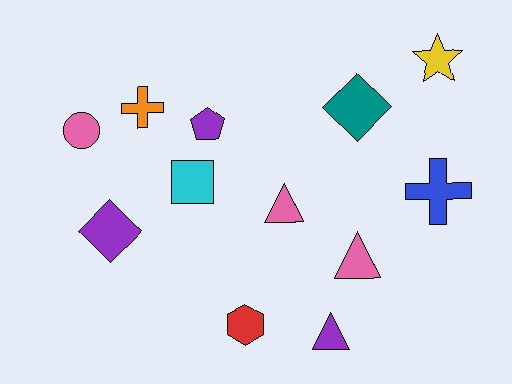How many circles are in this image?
There is 1 circle.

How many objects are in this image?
There are 12 objects.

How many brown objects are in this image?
There are no brown objects.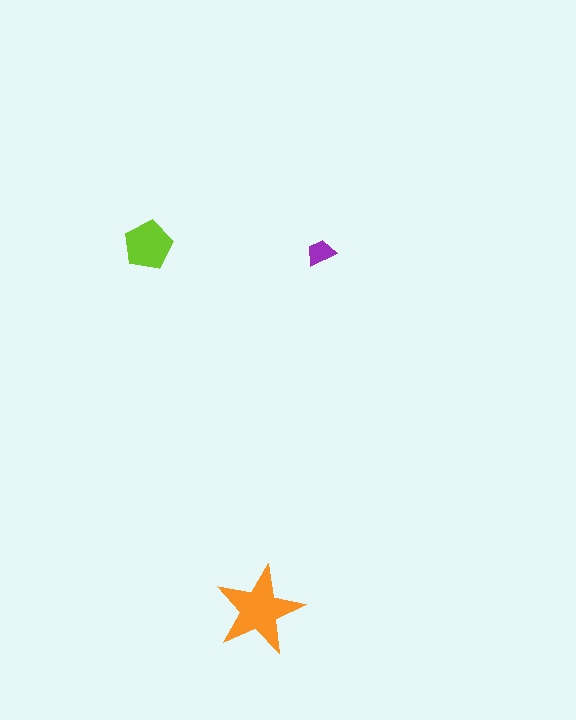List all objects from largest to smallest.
The orange star, the lime pentagon, the purple trapezoid.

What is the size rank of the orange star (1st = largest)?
1st.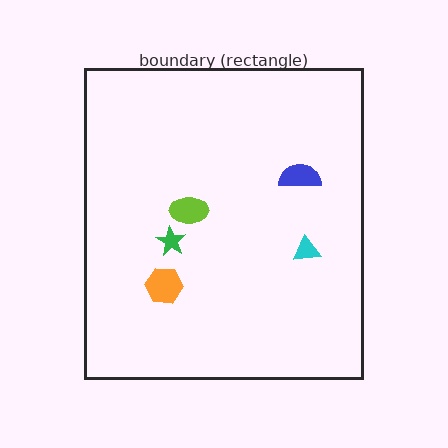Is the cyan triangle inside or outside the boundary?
Inside.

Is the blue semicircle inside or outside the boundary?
Inside.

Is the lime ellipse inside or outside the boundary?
Inside.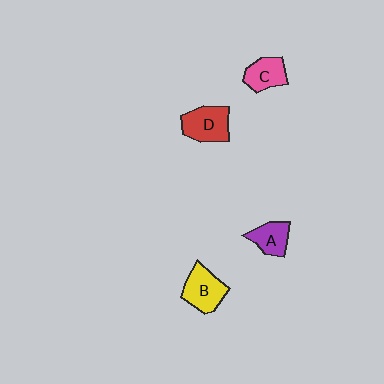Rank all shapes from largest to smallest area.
From largest to smallest: D (red), B (yellow), C (pink), A (purple).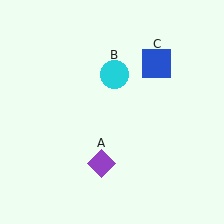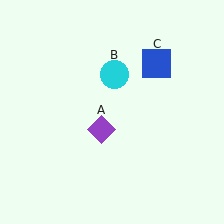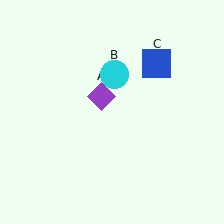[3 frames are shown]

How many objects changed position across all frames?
1 object changed position: purple diamond (object A).